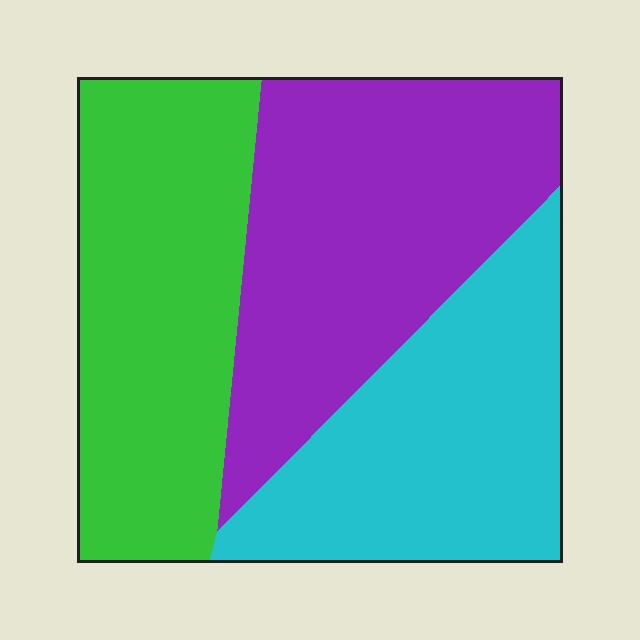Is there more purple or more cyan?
Purple.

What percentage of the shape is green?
Green takes up between a sixth and a third of the shape.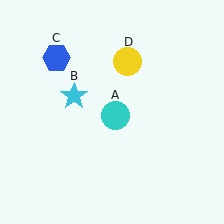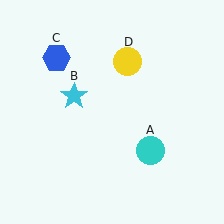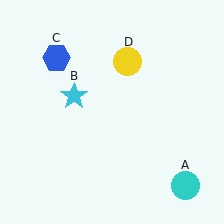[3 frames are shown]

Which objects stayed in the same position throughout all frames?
Cyan star (object B) and blue hexagon (object C) and yellow circle (object D) remained stationary.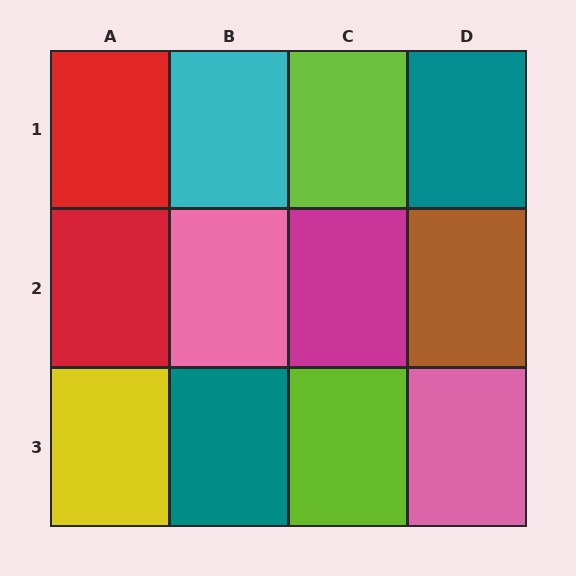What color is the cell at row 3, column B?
Teal.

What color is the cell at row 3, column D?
Pink.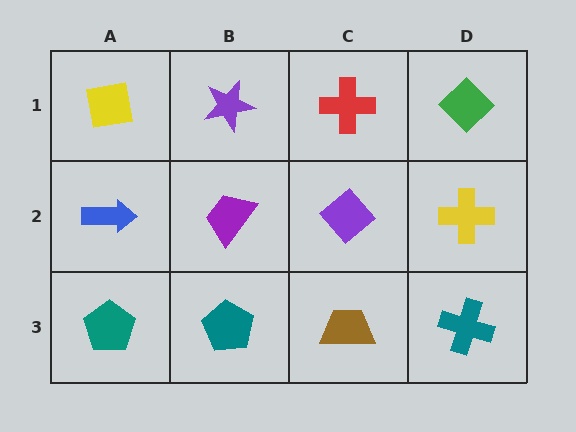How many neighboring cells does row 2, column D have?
3.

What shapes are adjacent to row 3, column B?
A purple trapezoid (row 2, column B), a teal pentagon (row 3, column A), a brown trapezoid (row 3, column C).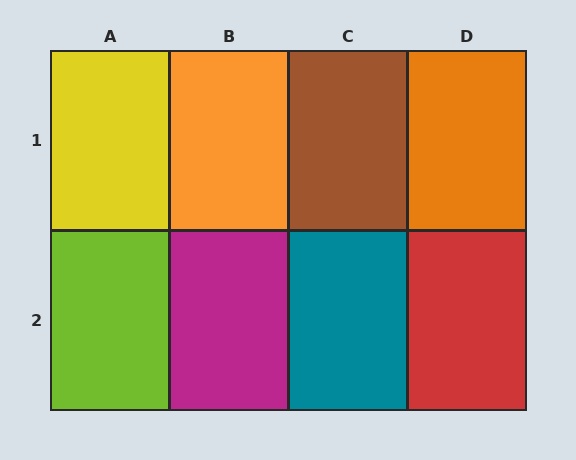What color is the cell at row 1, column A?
Yellow.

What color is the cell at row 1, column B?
Orange.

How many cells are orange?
2 cells are orange.